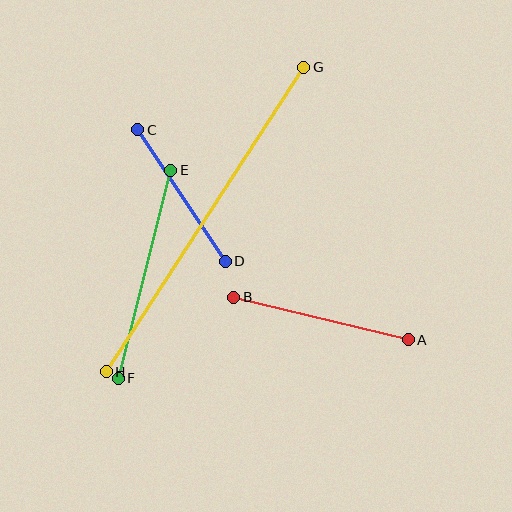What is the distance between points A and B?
The distance is approximately 180 pixels.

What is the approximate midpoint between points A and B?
The midpoint is at approximately (321, 318) pixels.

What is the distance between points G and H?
The distance is approximately 363 pixels.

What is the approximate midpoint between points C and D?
The midpoint is at approximately (181, 196) pixels.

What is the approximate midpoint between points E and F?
The midpoint is at approximately (144, 274) pixels.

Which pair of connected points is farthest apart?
Points G and H are farthest apart.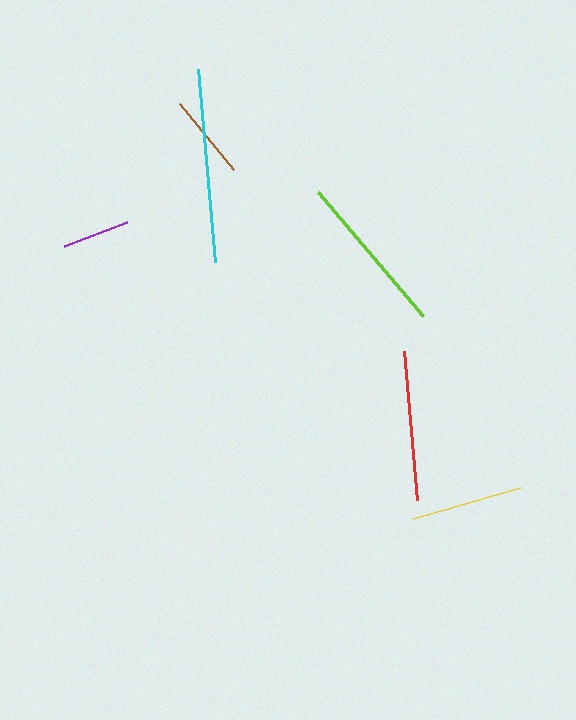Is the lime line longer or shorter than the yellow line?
The lime line is longer than the yellow line.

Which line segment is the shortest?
The purple line is the shortest at approximately 67 pixels.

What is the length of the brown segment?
The brown segment is approximately 85 pixels long.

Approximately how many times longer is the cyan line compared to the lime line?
The cyan line is approximately 1.2 times the length of the lime line.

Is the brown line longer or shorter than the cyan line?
The cyan line is longer than the brown line.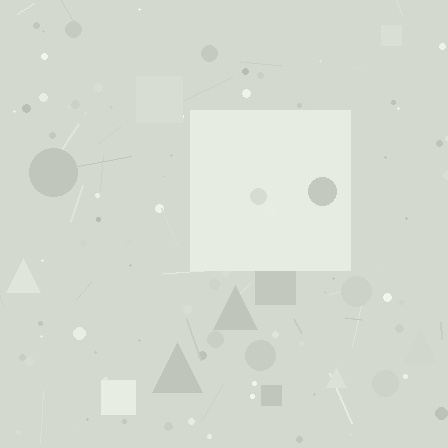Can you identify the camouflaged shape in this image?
The camouflaged shape is a square.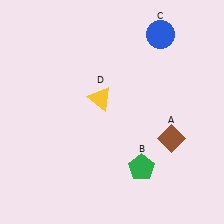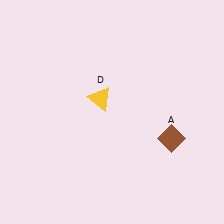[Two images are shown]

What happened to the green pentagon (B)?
The green pentagon (B) was removed in Image 2. It was in the bottom-right area of Image 1.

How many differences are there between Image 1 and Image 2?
There are 2 differences between the two images.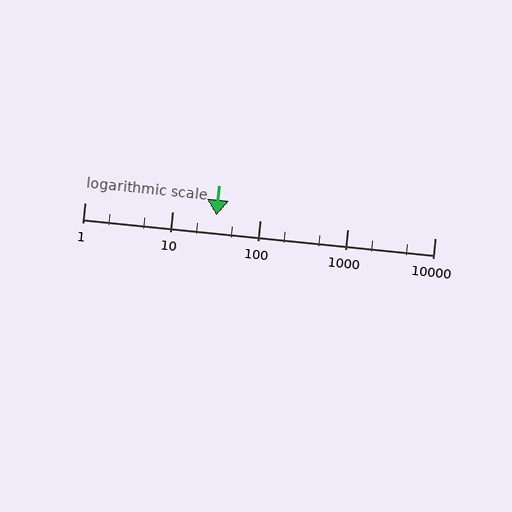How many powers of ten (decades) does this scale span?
The scale spans 4 decades, from 1 to 10000.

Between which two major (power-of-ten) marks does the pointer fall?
The pointer is between 10 and 100.